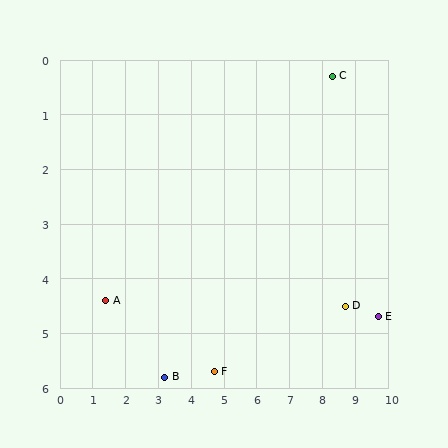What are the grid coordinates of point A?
Point A is at approximately (1.4, 4.4).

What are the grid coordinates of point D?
Point D is at approximately (8.7, 4.5).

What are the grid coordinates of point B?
Point B is at approximately (3.2, 5.8).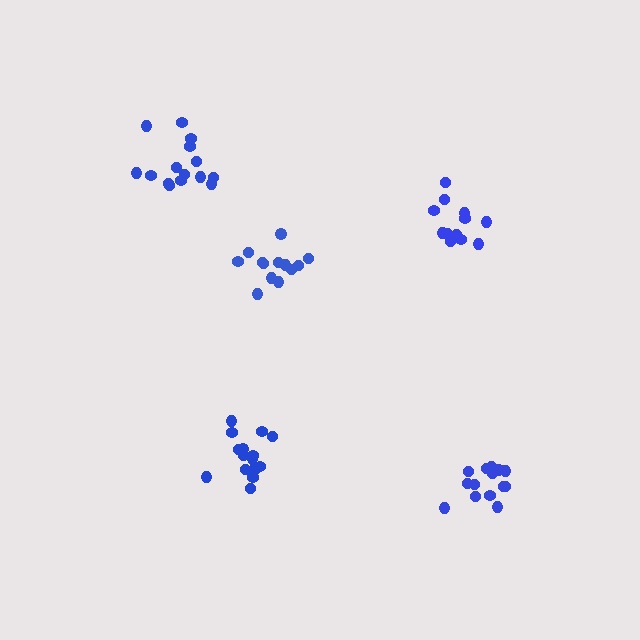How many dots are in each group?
Group 1: 12 dots, Group 2: 13 dots, Group 3: 15 dots, Group 4: 14 dots, Group 5: 15 dots (69 total).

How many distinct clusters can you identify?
There are 5 distinct clusters.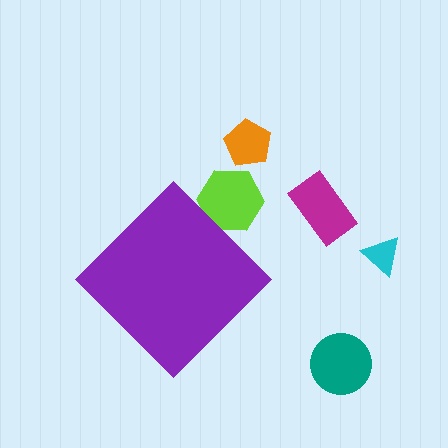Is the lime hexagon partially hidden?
Yes, the lime hexagon is partially hidden behind the purple diamond.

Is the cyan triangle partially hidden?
No, the cyan triangle is fully visible.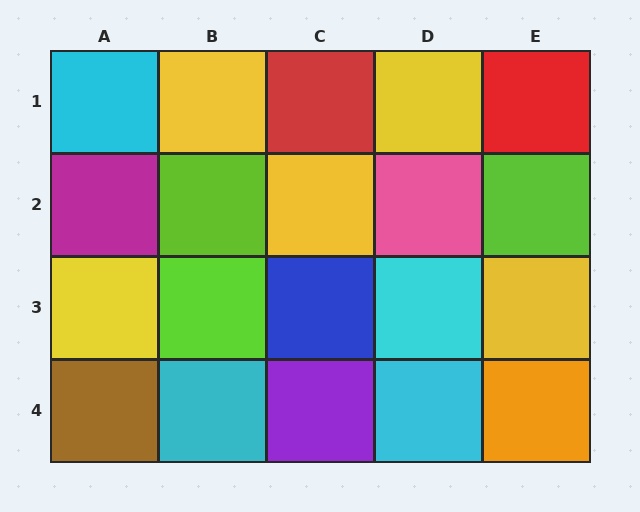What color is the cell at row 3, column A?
Yellow.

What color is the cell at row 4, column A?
Brown.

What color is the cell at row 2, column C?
Yellow.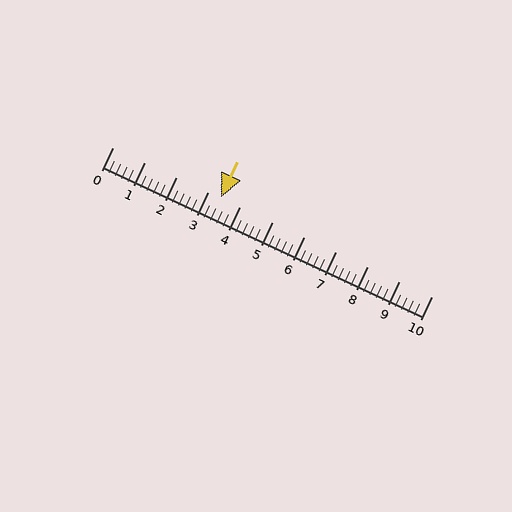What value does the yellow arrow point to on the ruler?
The yellow arrow points to approximately 3.4.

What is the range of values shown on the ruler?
The ruler shows values from 0 to 10.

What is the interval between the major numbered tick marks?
The major tick marks are spaced 1 units apart.